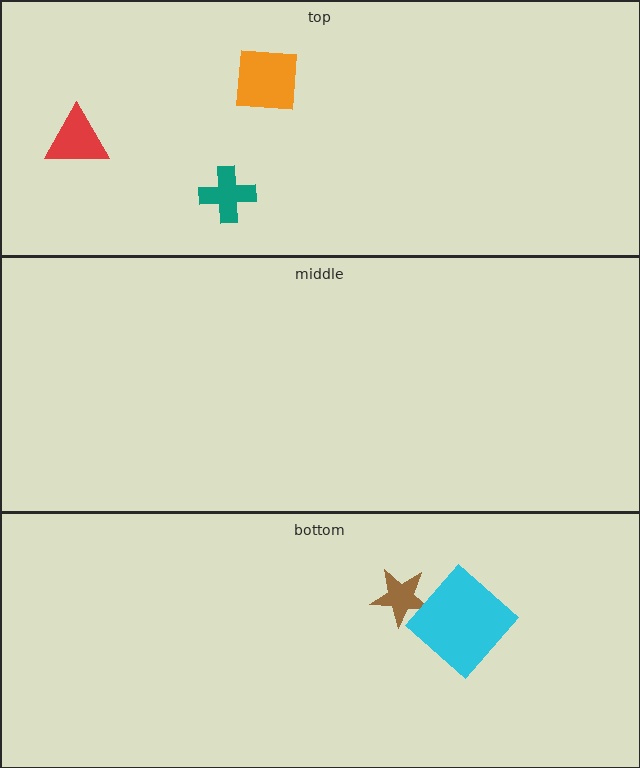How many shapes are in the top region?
3.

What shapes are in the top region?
The red triangle, the orange square, the teal cross.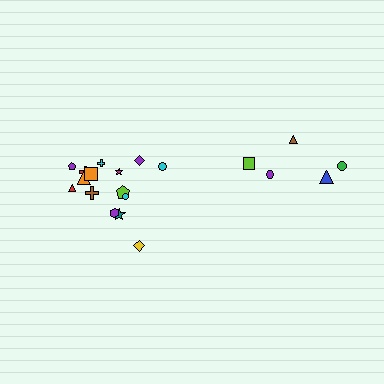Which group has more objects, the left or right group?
The left group.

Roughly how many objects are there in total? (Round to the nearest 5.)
Roughly 20 objects in total.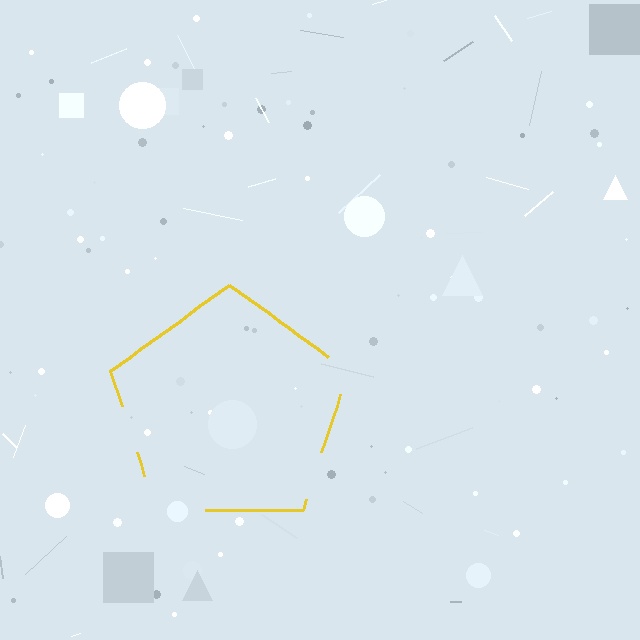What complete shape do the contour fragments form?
The contour fragments form a pentagon.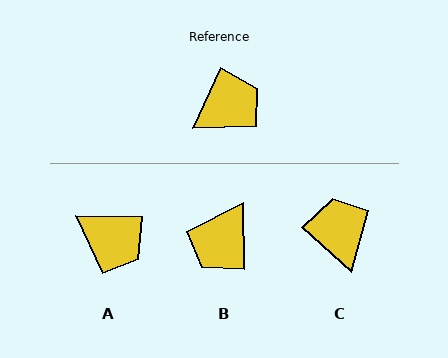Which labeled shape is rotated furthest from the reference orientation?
B, about 154 degrees away.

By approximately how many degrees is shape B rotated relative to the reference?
Approximately 154 degrees clockwise.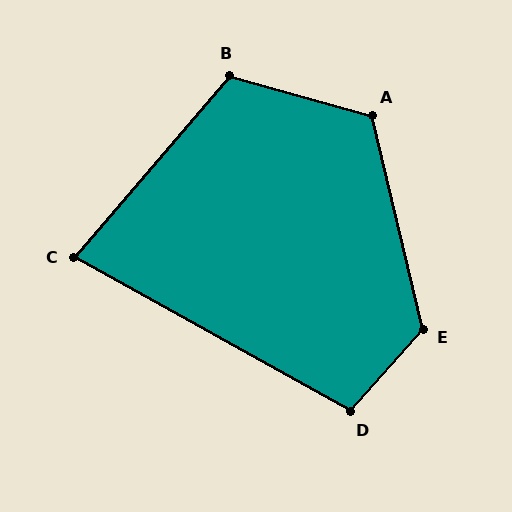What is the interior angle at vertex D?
Approximately 102 degrees (obtuse).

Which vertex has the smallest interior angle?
C, at approximately 79 degrees.